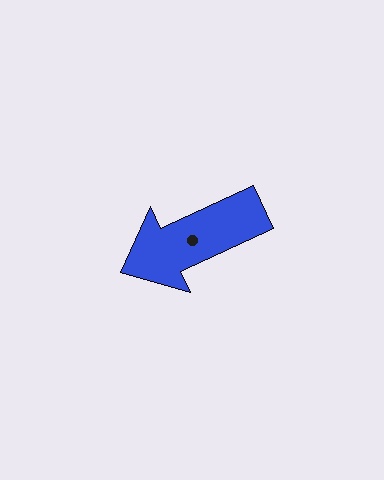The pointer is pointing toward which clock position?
Roughly 8 o'clock.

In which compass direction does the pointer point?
Southwest.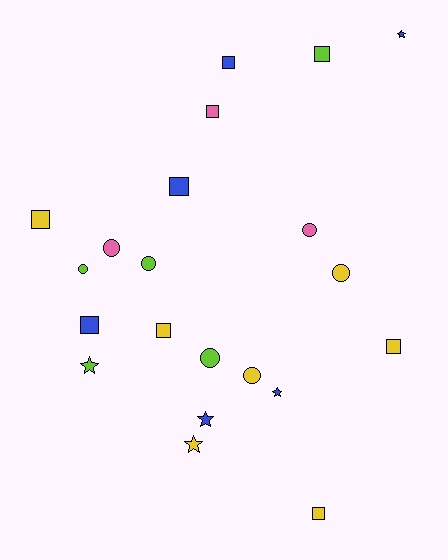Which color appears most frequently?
Yellow, with 7 objects.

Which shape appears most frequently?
Square, with 9 objects.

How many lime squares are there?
There is 1 lime square.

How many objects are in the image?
There are 21 objects.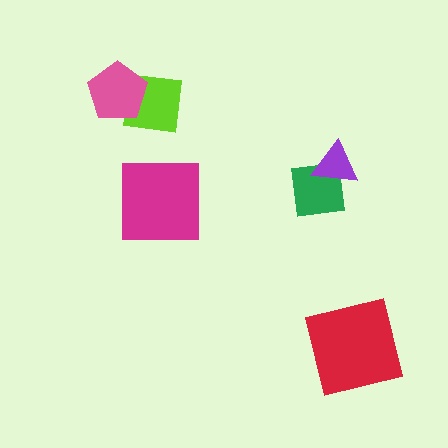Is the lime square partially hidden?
Yes, it is partially covered by another shape.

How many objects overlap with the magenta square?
0 objects overlap with the magenta square.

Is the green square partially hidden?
Yes, it is partially covered by another shape.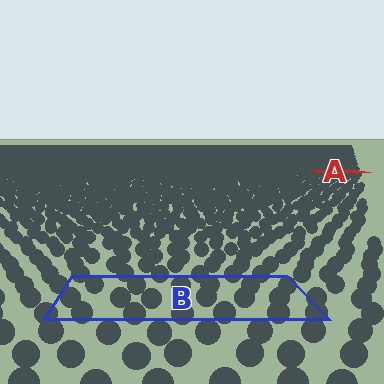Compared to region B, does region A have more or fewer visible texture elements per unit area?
Region A has more texture elements per unit area — they are packed more densely because it is farther away.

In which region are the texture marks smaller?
The texture marks are smaller in region A, because it is farther away.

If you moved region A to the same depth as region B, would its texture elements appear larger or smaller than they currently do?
They would appear larger. At a closer depth, the same texture elements are projected at a bigger on-screen size.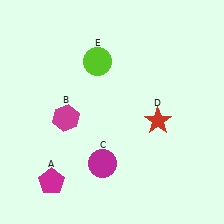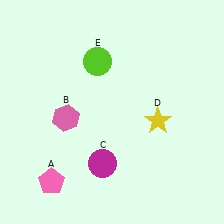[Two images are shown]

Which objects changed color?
A changed from magenta to pink. B changed from magenta to pink. D changed from red to yellow.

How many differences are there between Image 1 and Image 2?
There are 3 differences between the two images.